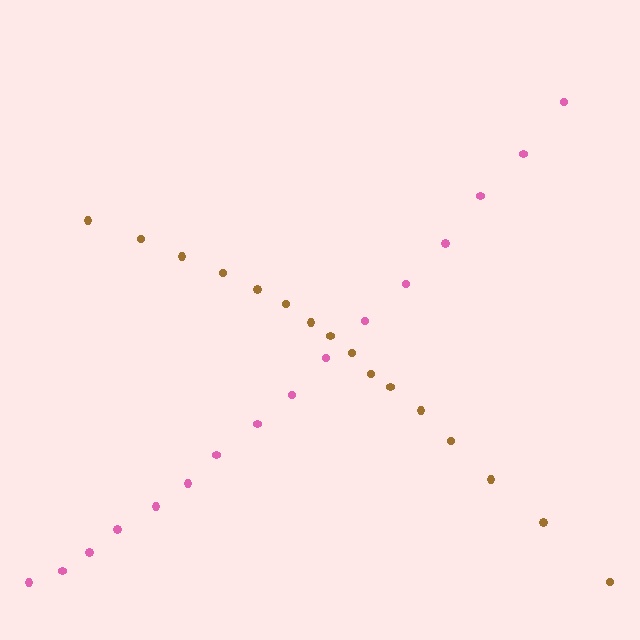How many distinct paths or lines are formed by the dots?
There are 2 distinct paths.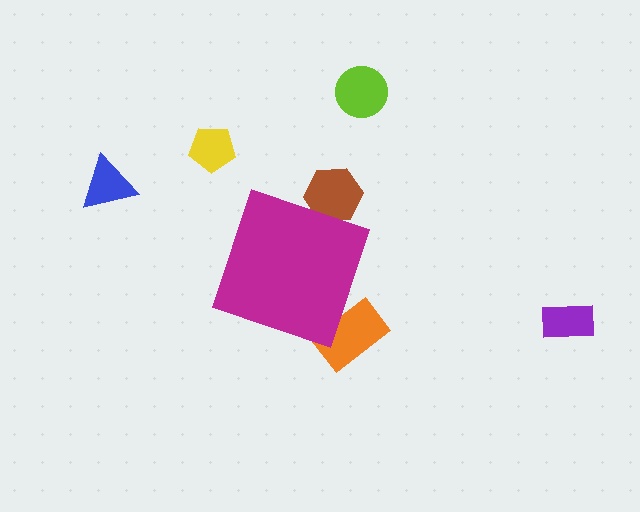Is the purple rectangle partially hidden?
No, the purple rectangle is fully visible.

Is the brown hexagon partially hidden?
Yes, the brown hexagon is partially hidden behind the magenta diamond.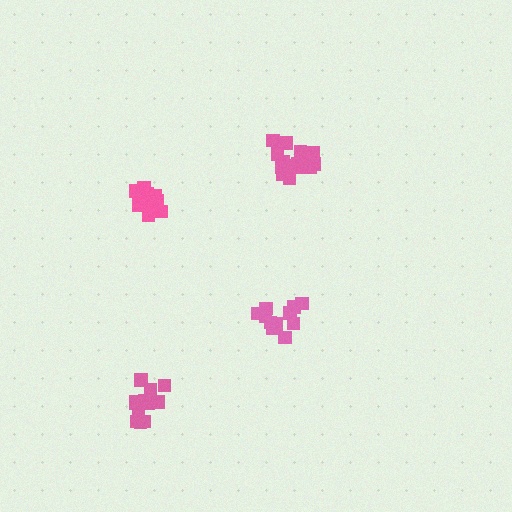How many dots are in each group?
Group 1: 17 dots, Group 2: 12 dots, Group 3: 13 dots, Group 4: 13 dots (55 total).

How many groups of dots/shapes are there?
There are 4 groups.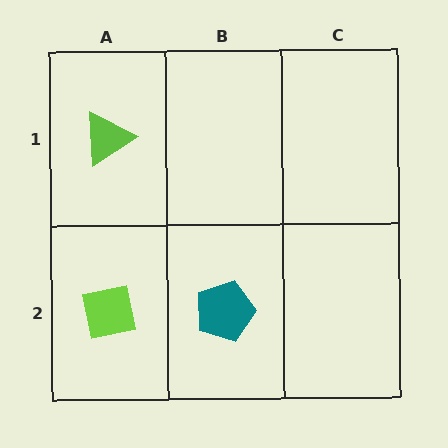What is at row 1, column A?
A lime triangle.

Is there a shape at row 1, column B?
No, that cell is empty.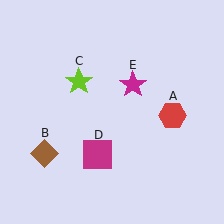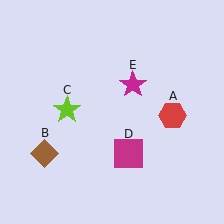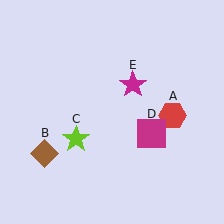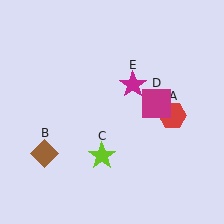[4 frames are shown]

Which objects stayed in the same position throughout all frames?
Red hexagon (object A) and brown diamond (object B) and magenta star (object E) remained stationary.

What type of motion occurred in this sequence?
The lime star (object C), magenta square (object D) rotated counterclockwise around the center of the scene.